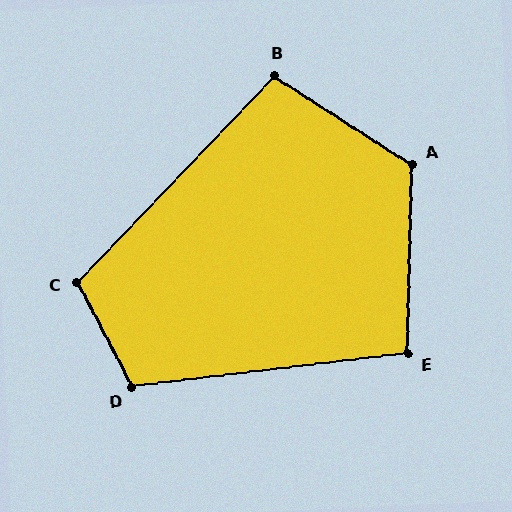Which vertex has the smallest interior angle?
E, at approximately 98 degrees.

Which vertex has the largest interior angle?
A, at approximately 122 degrees.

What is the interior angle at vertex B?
Approximately 101 degrees (obtuse).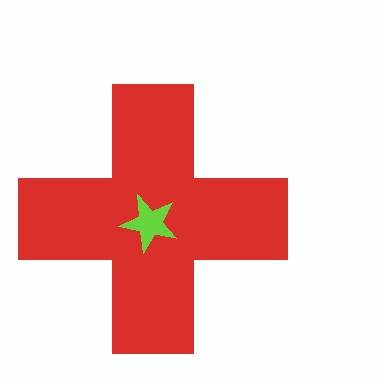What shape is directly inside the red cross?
The lime star.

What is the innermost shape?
The lime star.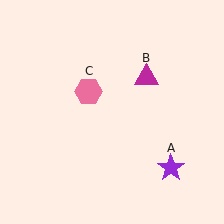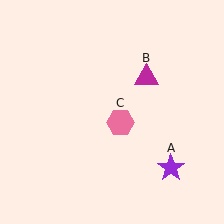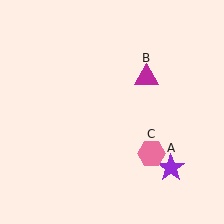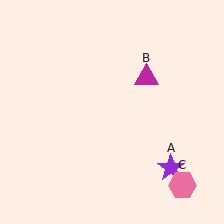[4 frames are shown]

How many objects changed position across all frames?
1 object changed position: pink hexagon (object C).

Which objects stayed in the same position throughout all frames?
Purple star (object A) and magenta triangle (object B) remained stationary.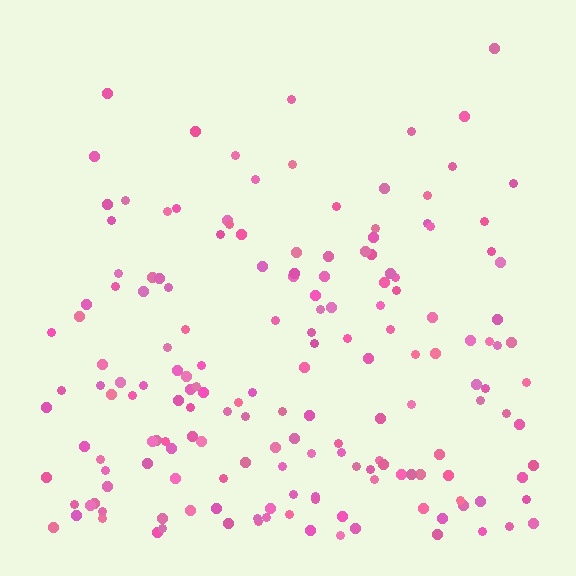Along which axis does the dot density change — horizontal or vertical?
Vertical.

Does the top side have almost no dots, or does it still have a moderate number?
Still a moderate number, just noticeably fewer than the bottom.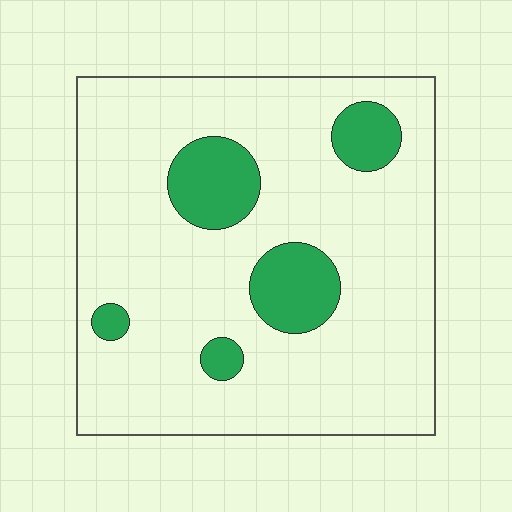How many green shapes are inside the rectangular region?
5.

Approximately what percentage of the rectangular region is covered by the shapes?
Approximately 15%.